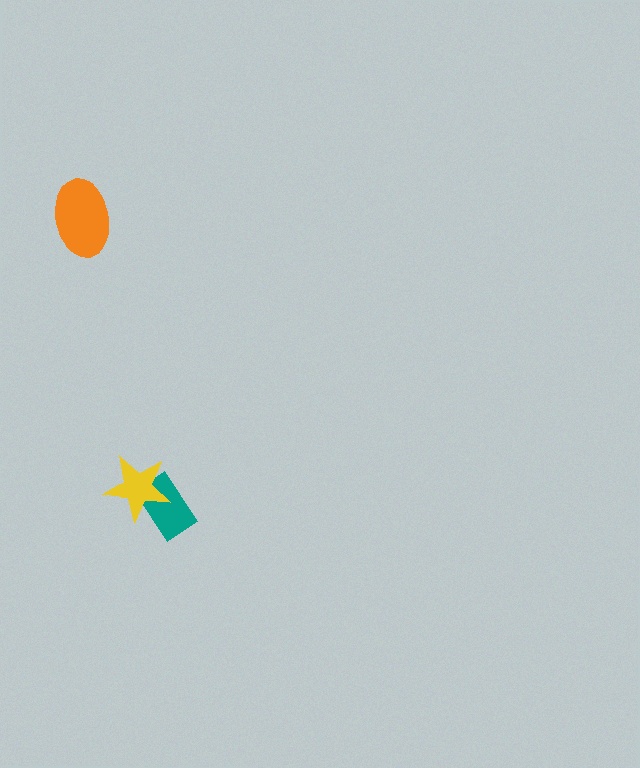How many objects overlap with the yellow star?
1 object overlaps with the yellow star.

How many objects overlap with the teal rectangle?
1 object overlaps with the teal rectangle.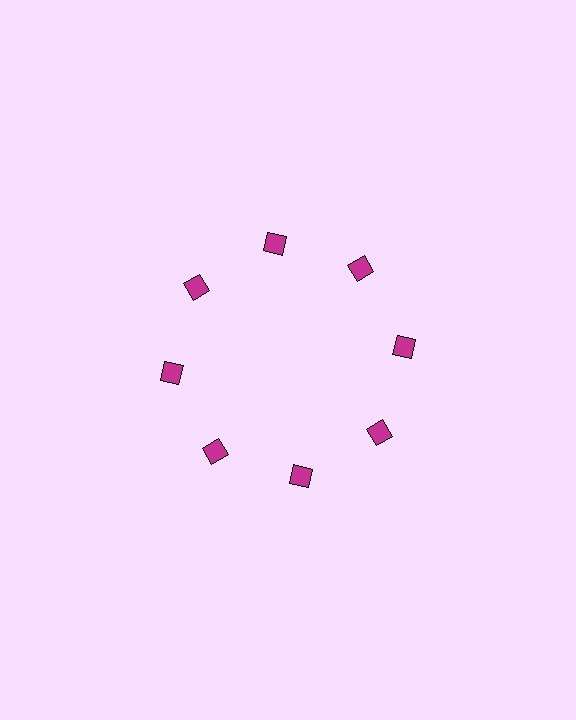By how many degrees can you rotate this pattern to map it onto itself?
The pattern maps onto itself every 45 degrees of rotation.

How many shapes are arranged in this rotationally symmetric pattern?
There are 8 shapes, arranged in 8 groups of 1.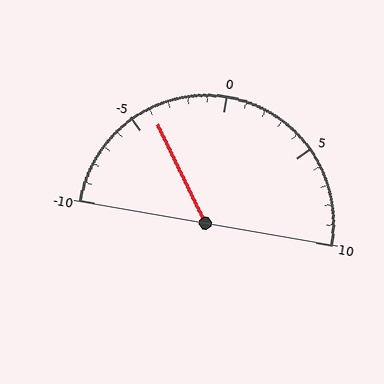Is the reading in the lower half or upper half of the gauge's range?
The reading is in the lower half of the range (-10 to 10).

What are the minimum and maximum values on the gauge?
The gauge ranges from -10 to 10.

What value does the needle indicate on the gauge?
The needle indicates approximately -4.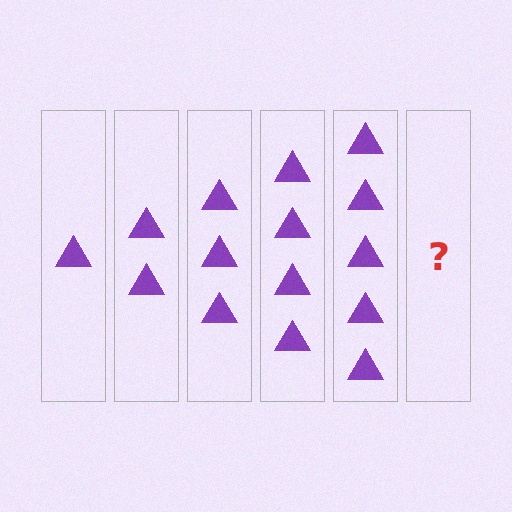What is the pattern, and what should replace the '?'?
The pattern is that each step adds one more triangle. The '?' should be 6 triangles.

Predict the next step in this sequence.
The next step is 6 triangles.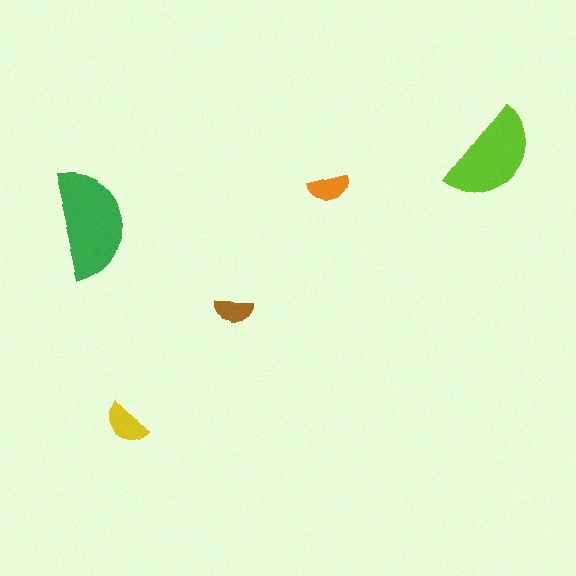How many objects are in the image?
There are 5 objects in the image.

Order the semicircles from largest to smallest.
the green one, the lime one, the yellow one, the orange one, the brown one.